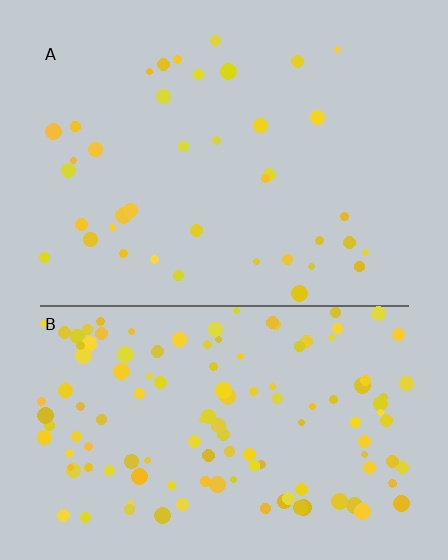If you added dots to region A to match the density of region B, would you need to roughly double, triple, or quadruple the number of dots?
Approximately triple.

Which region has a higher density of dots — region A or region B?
B (the bottom).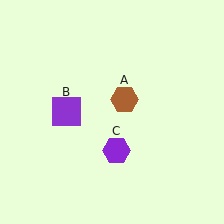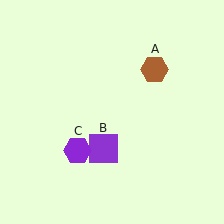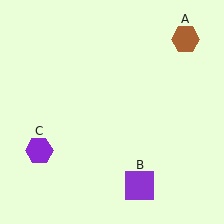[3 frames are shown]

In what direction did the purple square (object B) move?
The purple square (object B) moved down and to the right.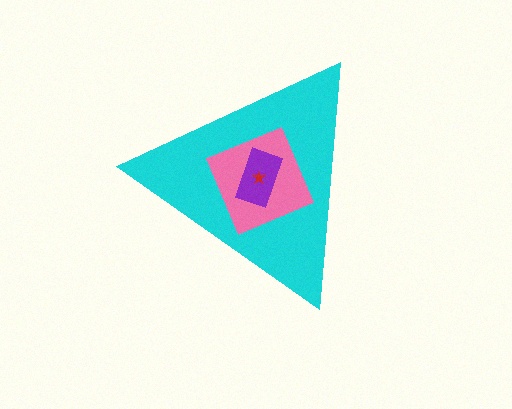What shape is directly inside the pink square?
The purple rectangle.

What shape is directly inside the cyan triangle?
The pink square.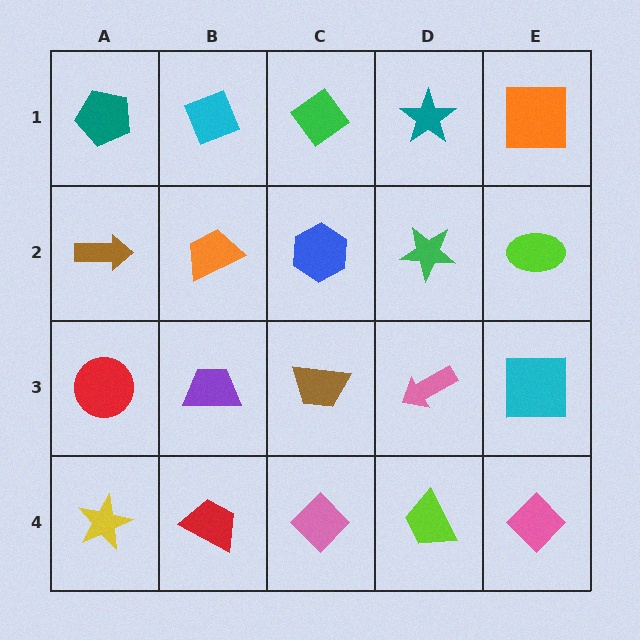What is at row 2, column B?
An orange trapezoid.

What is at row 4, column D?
A lime trapezoid.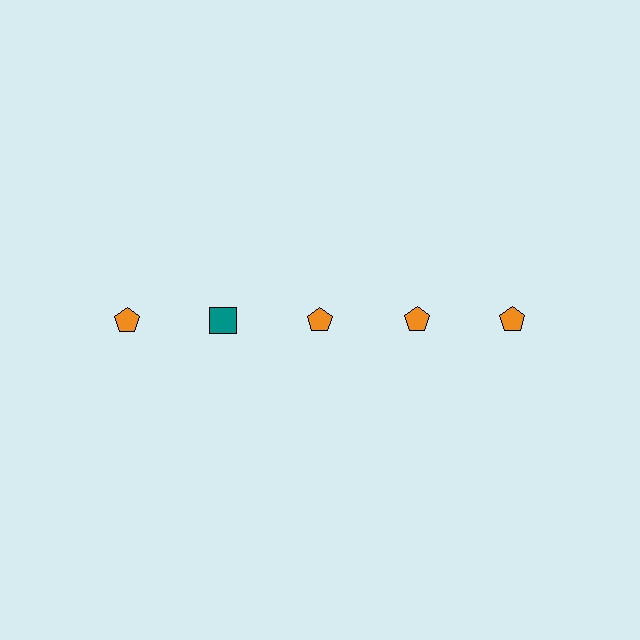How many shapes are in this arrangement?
There are 5 shapes arranged in a grid pattern.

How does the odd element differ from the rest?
It differs in both color (teal instead of orange) and shape (square instead of pentagon).